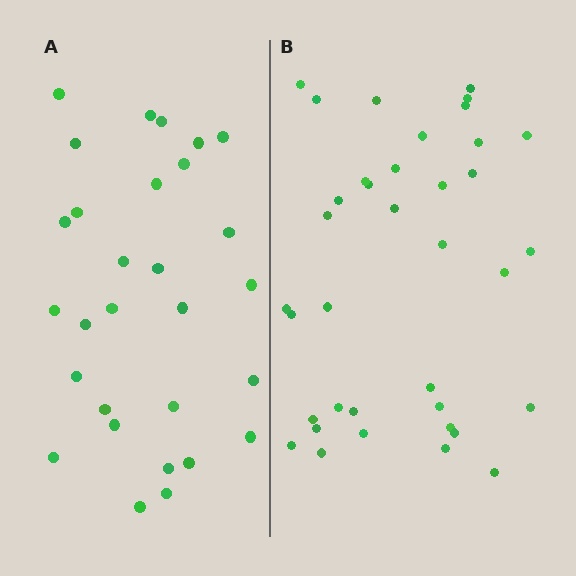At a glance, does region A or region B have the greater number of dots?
Region B (the right region) has more dots.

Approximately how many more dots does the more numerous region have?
Region B has roughly 8 or so more dots than region A.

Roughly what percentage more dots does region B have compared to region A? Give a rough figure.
About 30% more.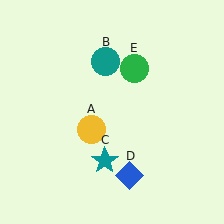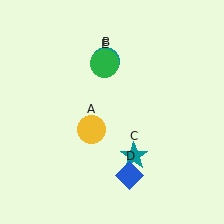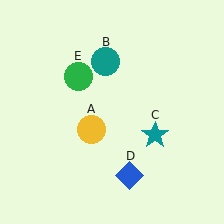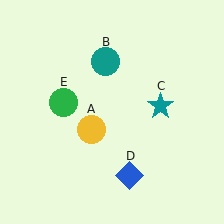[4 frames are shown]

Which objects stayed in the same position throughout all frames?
Yellow circle (object A) and teal circle (object B) and blue diamond (object D) remained stationary.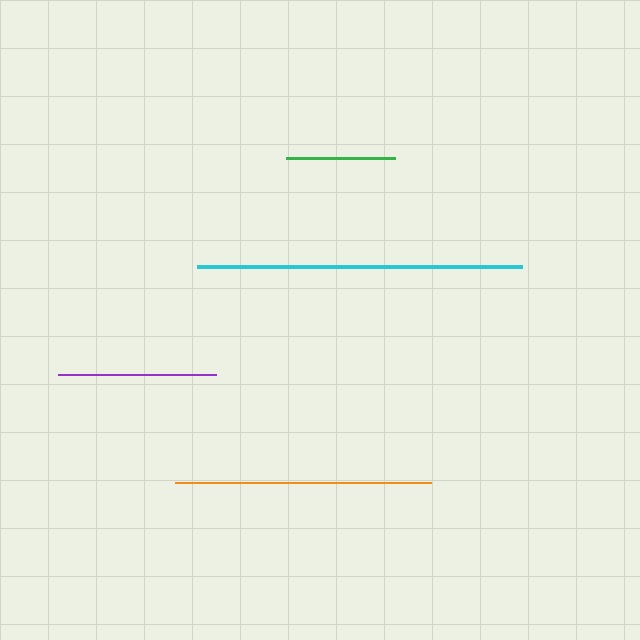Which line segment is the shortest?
The green line is the shortest at approximately 110 pixels.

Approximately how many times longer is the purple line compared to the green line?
The purple line is approximately 1.4 times the length of the green line.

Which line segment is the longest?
The cyan line is the longest at approximately 325 pixels.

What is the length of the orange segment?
The orange segment is approximately 256 pixels long.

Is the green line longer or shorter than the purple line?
The purple line is longer than the green line.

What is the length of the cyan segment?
The cyan segment is approximately 325 pixels long.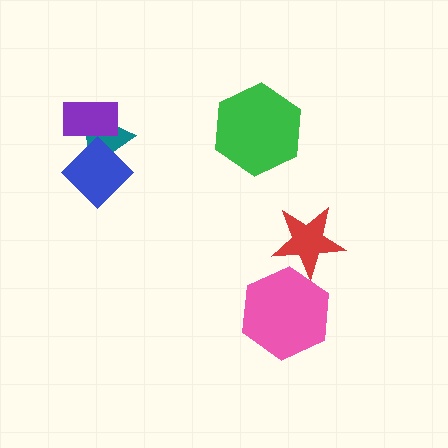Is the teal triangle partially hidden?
Yes, it is partially covered by another shape.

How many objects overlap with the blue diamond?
2 objects overlap with the blue diamond.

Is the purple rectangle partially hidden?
Yes, it is partially covered by another shape.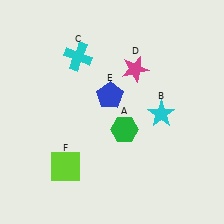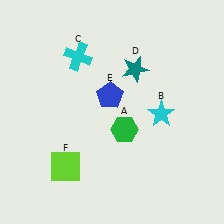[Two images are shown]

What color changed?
The star (D) changed from magenta in Image 1 to teal in Image 2.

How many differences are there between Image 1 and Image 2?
There is 1 difference between the two images.